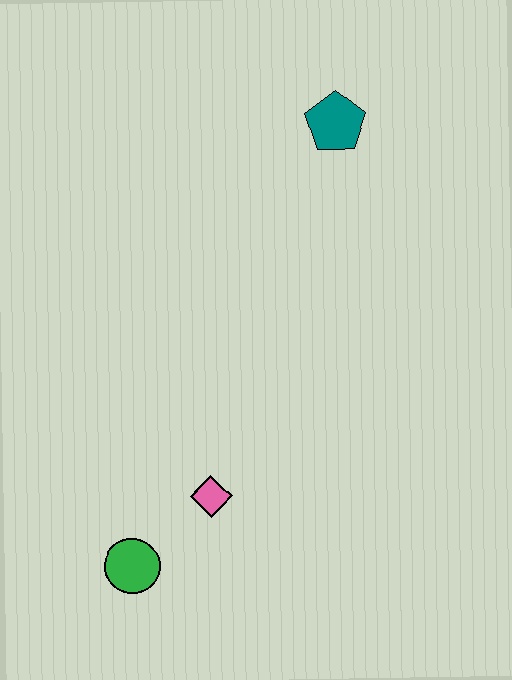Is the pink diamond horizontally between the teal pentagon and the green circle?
Yes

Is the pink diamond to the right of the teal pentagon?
No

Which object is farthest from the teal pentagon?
The green circle is farthest from the teal pentagon.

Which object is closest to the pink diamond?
The green circle is closest to the pink diamond.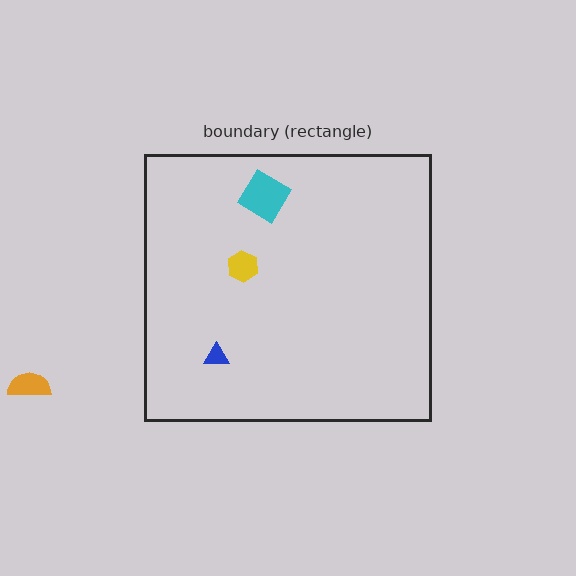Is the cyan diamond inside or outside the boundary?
Inside.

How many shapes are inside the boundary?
3 inside, 1 outside.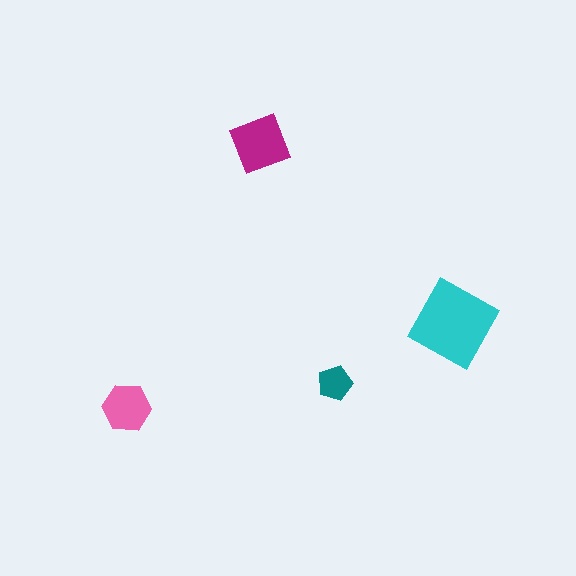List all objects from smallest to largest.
The teal pentagon, the pink hexagon, the magenta square, the cyan diamond.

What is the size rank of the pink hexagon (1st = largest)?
3rd.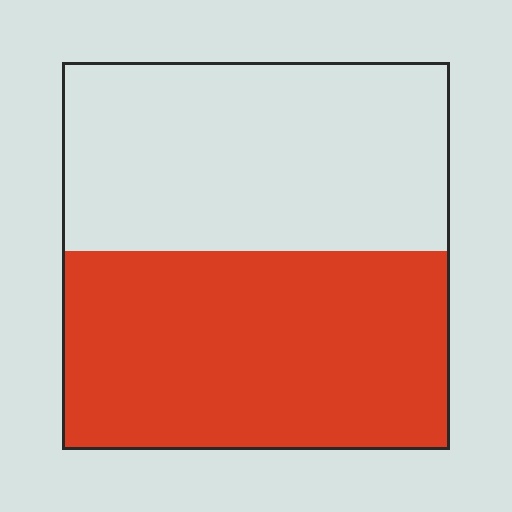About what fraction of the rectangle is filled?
About one half (1/2).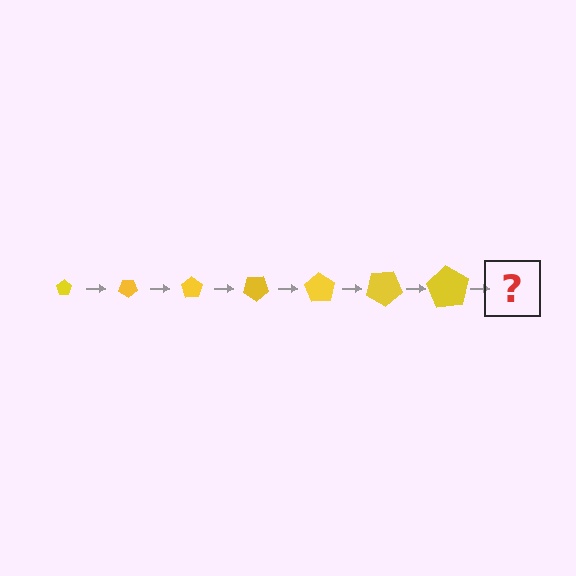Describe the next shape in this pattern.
It should be a pentagon, larger than the previous one and rotated 245 degrees from the start.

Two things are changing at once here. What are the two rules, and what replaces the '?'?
The two rules are that the pentagon grows larger each step and it rotates 35 degrees each step. The '?' should be a pentagon, larger than the previous one and rotated 245 degrees from the start.